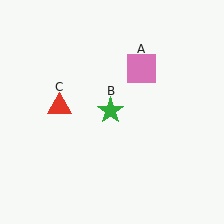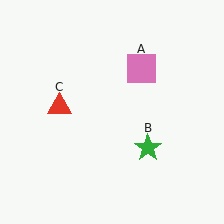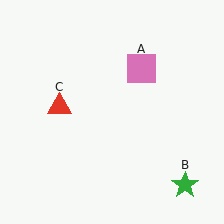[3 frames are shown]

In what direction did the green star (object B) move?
The green star (object B) moved down and to the right.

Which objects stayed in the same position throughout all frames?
Pink square (object A) and red triangle (object C) remained stationary.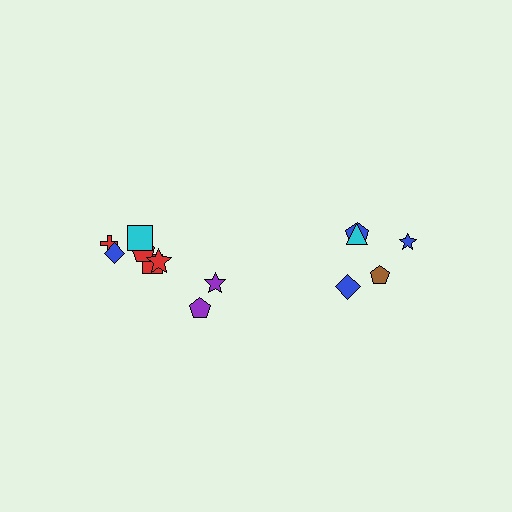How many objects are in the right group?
There are 5 objects.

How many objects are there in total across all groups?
There are 13 objects.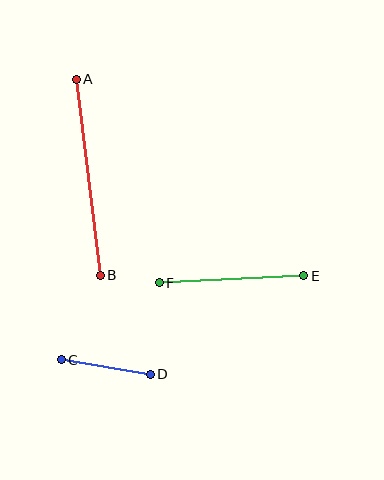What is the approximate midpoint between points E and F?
The midpoint is at approximately (231, 279) pixels.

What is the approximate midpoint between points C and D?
The midpoint is at approximately (106, 367) pixels.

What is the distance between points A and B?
The distance is approximately 198 pixels.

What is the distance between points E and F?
The distance is approximately 144 pixels.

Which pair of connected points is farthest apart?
Points A and B are farthest apart.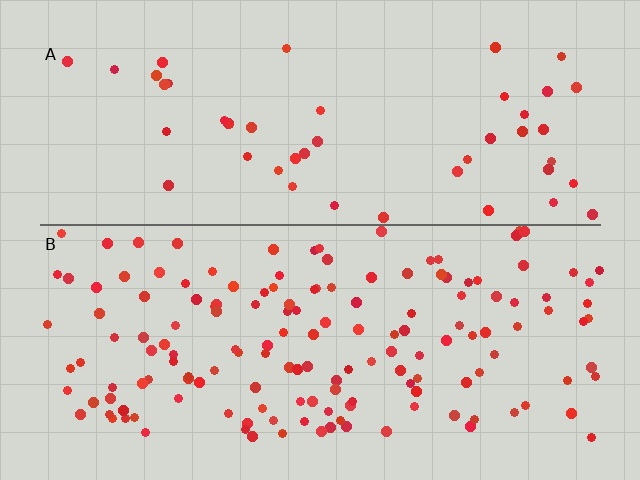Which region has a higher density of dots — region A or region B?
B (the bottom).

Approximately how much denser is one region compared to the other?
Approximately 3.2× — region B over region A.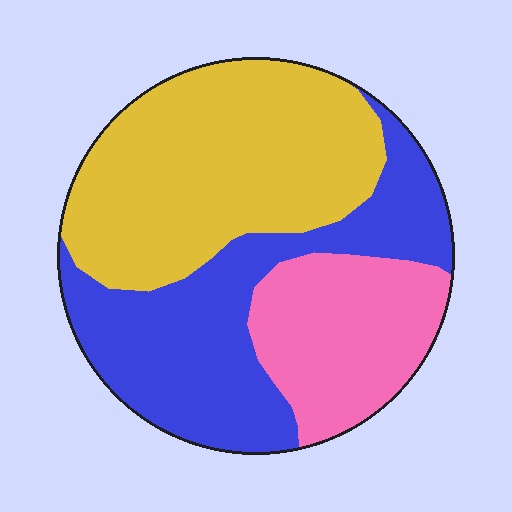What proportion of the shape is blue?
Blue takes up about three eighths (3/8) of the shape.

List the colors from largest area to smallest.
From largest to smallest: yellow, blue, pink.